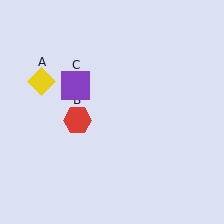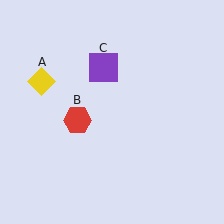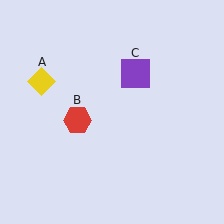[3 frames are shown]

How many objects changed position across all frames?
1 object changed position: purple square (object C).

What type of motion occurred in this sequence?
The purple square (object C) rotated clockwise around the center of the scene.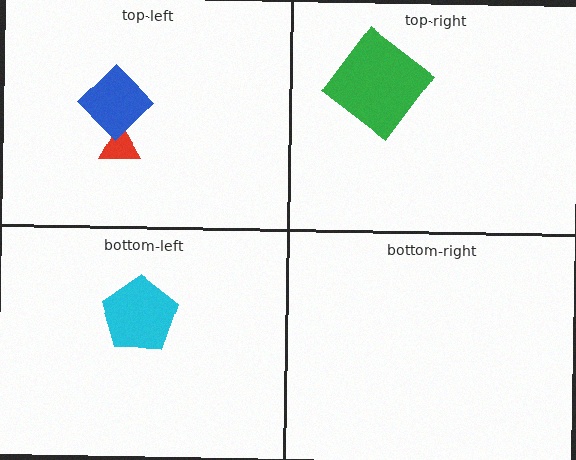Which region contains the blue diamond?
The top-left region.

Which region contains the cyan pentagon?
The bottom-left region.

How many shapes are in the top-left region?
2.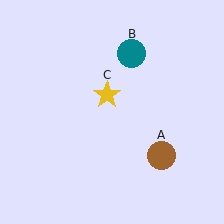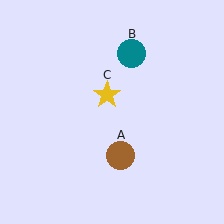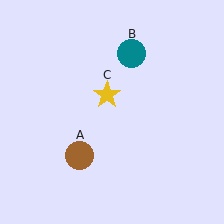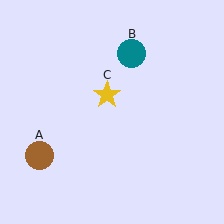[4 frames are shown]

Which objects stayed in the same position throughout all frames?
Teal circle (object B) and yellow star (object C) remained stationary.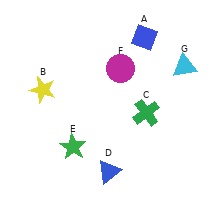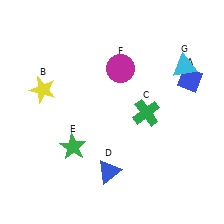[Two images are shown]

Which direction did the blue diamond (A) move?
The blue diamond (A) moved right.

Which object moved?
The blue diamond (A) moved right.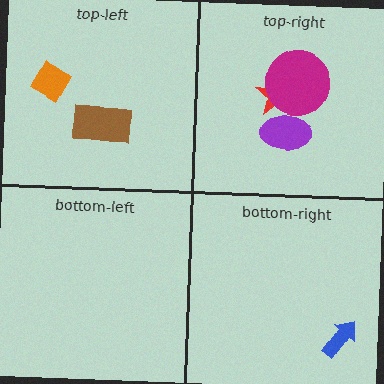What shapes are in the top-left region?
The orange diamond, the brown rectangle.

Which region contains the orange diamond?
The top-left region.